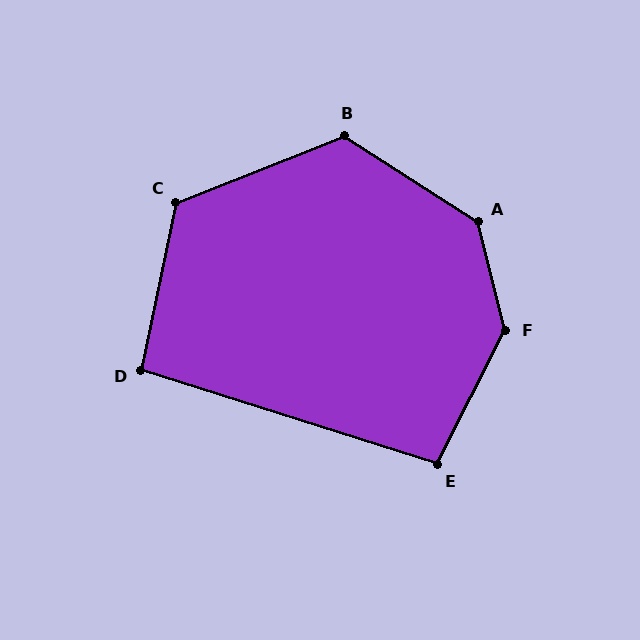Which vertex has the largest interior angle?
F, at approximately 139 degrees.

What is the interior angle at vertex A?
Approximately 137 degrees (obtuse).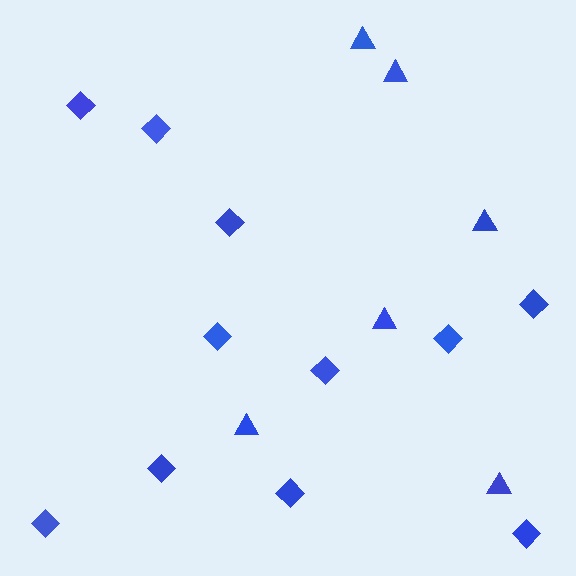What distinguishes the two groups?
There are 2 groups: one group of diamonds (11) and one group of triangles (6).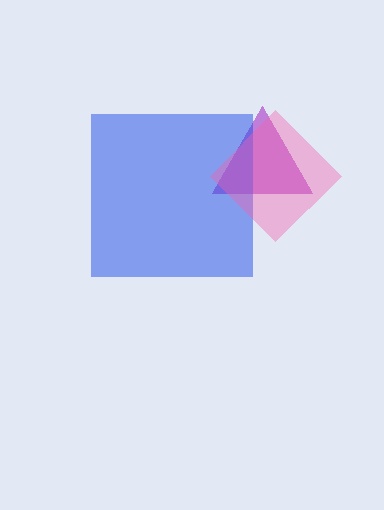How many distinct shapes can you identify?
There are 3 distinct shapes: a purple triangle, a blue square, a pink diamond.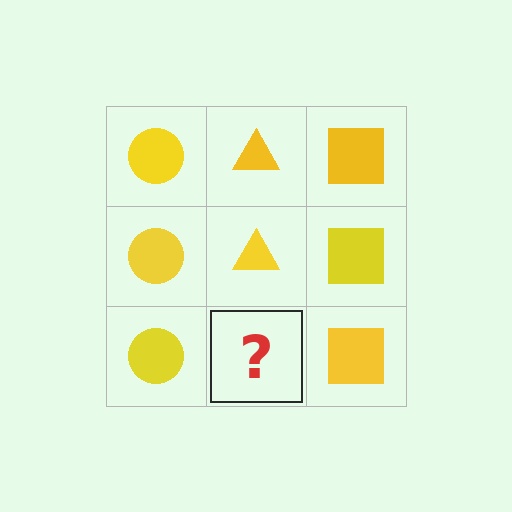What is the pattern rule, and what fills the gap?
The rule is that each column has a consistent shape. The gap should be filled with a yellow triangle.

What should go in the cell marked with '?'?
The missing cell should contain a yellow triangle.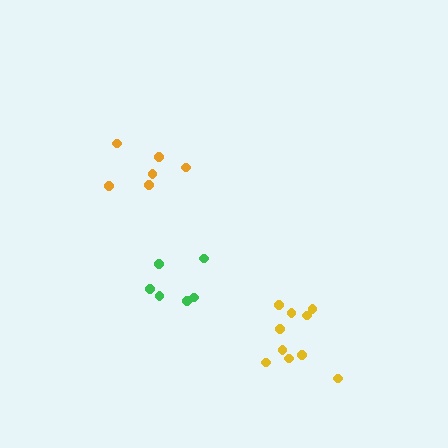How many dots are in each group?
Group 1: 10 dots, Group 2: 6 dots, Group 3: 6 dots (22 total).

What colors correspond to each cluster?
The clusters are colored: yellow, orange, green.